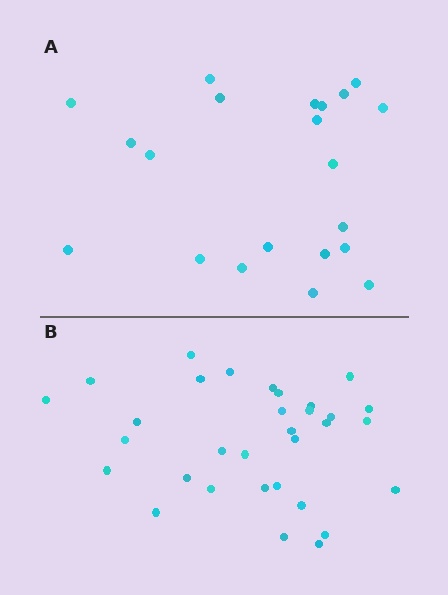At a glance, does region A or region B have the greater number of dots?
Region B (the bottom region) has more dots.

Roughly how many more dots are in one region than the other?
Region B has roughly 12 or so more dots than region A.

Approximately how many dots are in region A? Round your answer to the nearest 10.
About 20 dots. (The exact count is 21, which rounds to 20.)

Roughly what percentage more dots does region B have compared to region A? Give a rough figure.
About 50% more.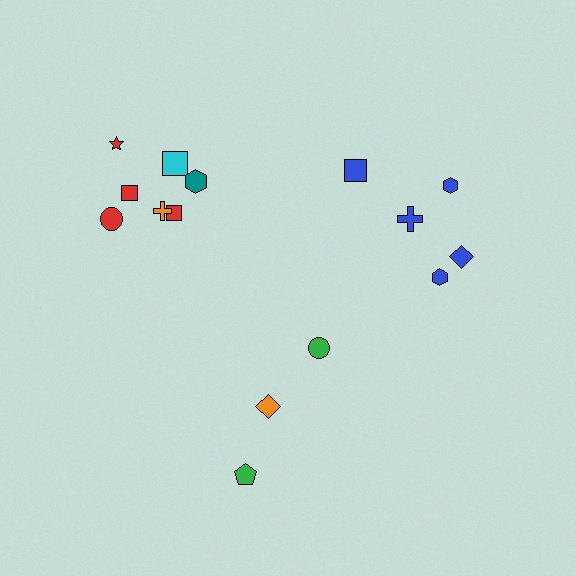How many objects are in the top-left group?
There are 7 objects.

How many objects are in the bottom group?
There are 3 objects.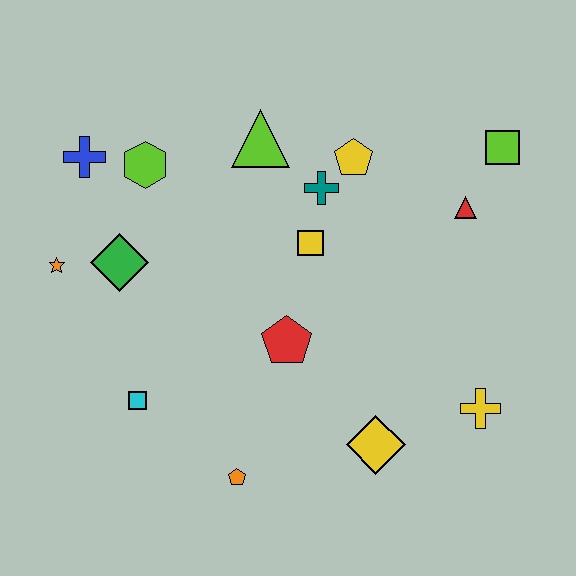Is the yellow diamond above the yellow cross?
No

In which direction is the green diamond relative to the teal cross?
The green diamond is to the left of the teal cross.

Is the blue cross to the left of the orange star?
No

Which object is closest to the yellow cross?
The yellow diamond is closest to the yellow cross.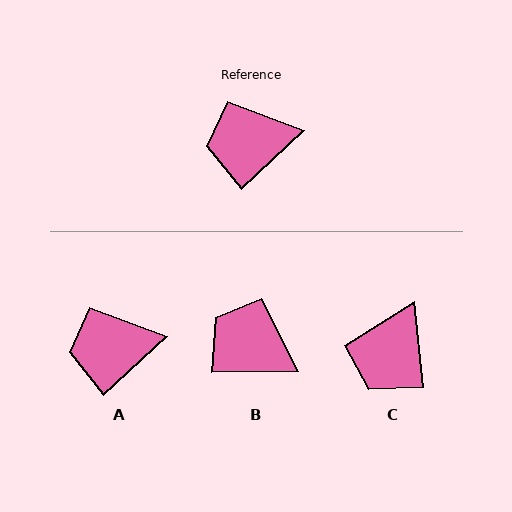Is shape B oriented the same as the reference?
No, it is off by about 43 degrees.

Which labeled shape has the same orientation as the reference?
A.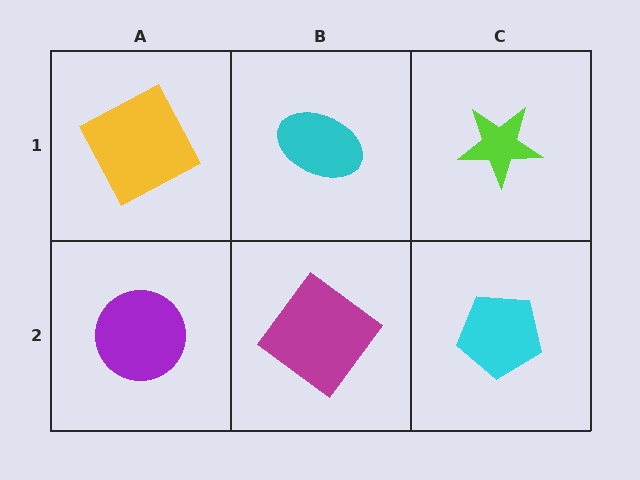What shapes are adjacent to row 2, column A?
A yellow square (row 1, column A), a magenta diamond (row 2, column B).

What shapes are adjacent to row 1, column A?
A purple circle (row 2, column A), a cyan ellipse (row 1, column B).